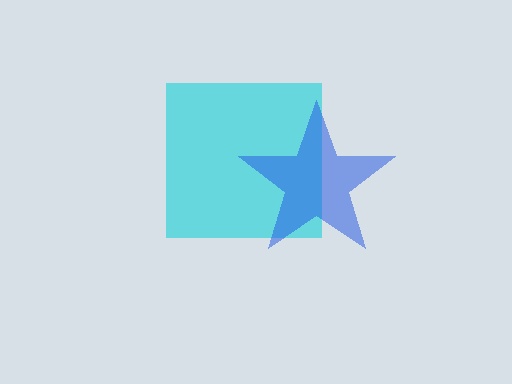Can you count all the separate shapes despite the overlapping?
Yes, there are 2 separate shapes.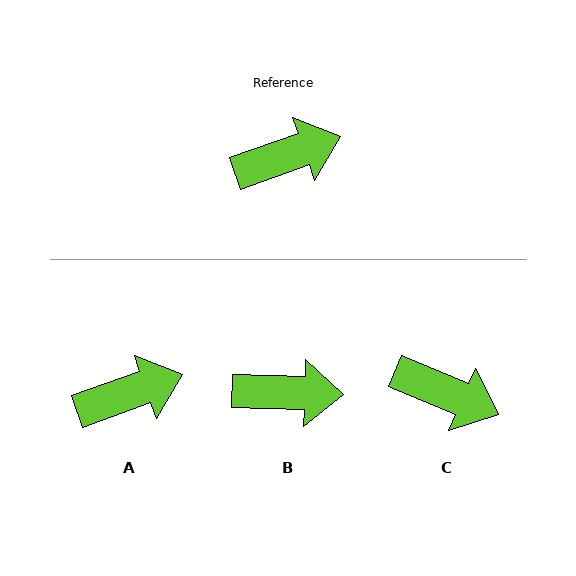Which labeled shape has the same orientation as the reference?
A.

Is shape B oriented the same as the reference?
No, it is off by about 21 degrees.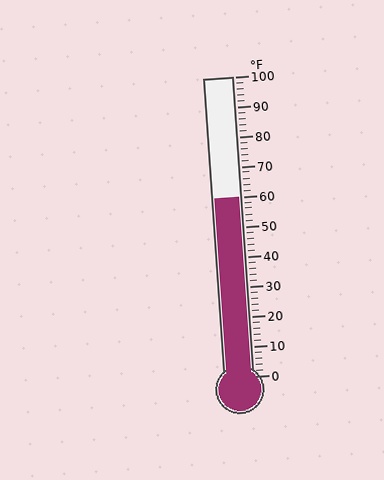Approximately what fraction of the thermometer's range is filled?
The thermometer is filled to approximately 60% of its range.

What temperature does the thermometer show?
The thermometer shows approximately 60°F.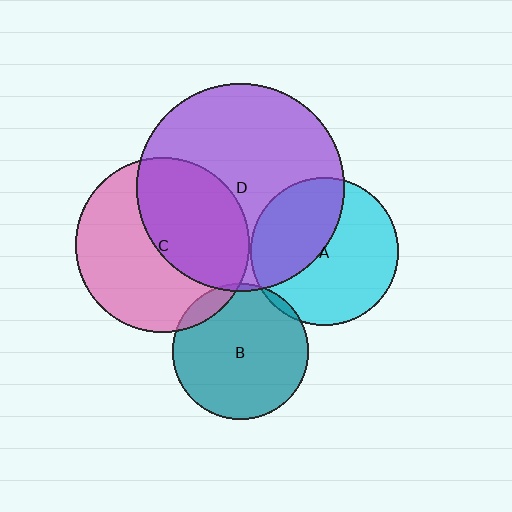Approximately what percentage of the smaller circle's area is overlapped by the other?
Approximately 5%.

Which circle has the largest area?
Circle D (purple).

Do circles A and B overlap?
Yes.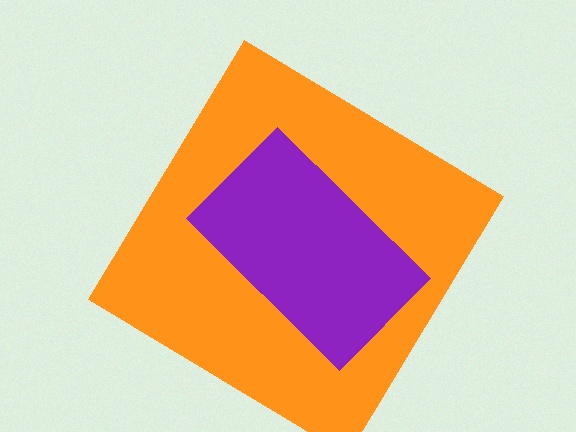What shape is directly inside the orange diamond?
The purple rectangle.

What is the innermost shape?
The purple rectangle.